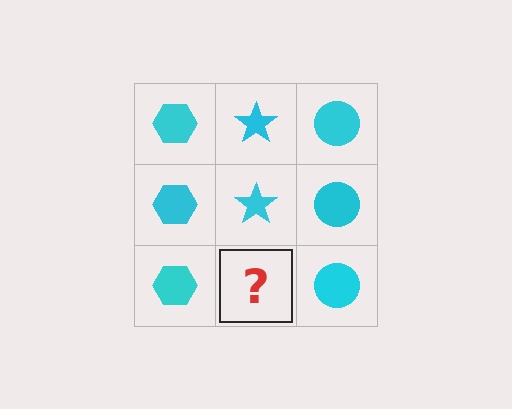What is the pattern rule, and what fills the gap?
The rule is that each column has a consistent shape. The gap should be filled with a cyan star.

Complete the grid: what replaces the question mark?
The question mark should be replaced with a cyan star.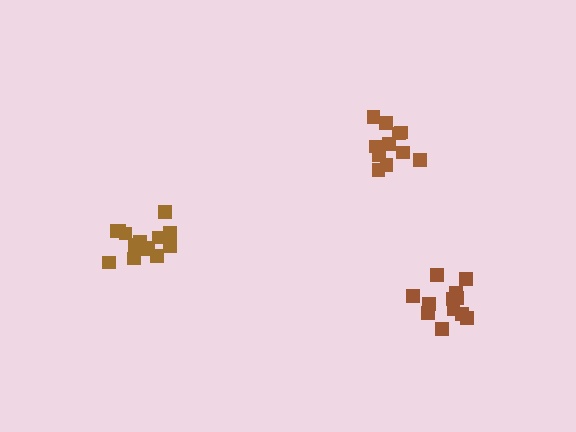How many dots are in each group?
Group 1: 15 dots, Group 2: 12 dots, Group 3: 12 dots (39 total).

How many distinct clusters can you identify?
There are 3 distinct clusters.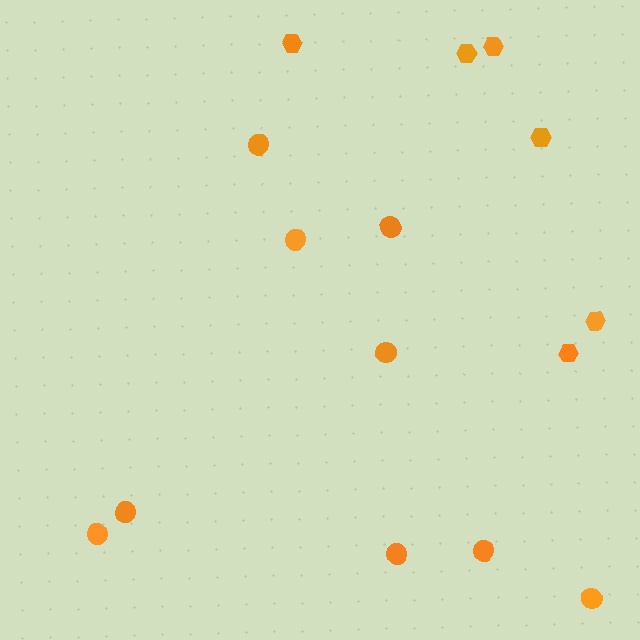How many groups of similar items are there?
There are 2 groups: one group of hexagons (6) and one group of circles (9).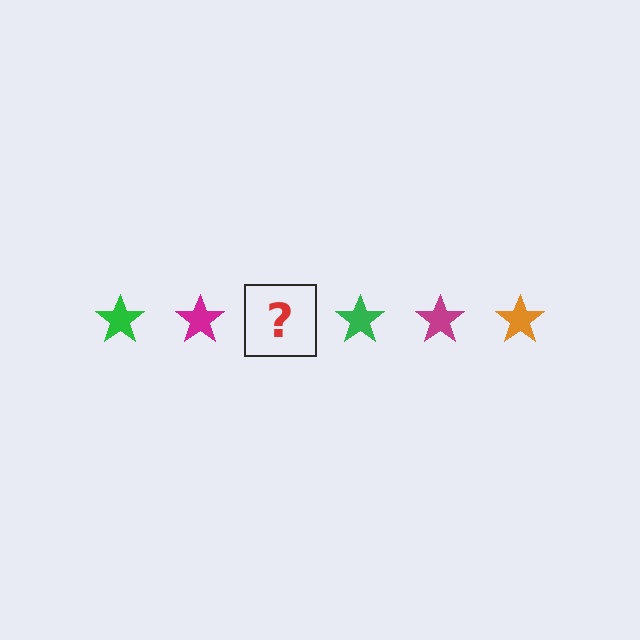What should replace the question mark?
The question mark should be replaced with an orange star.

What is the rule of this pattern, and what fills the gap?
The rule is that the pattern cycles through green, magenta, orange stars. The gap should be filled with an orange star.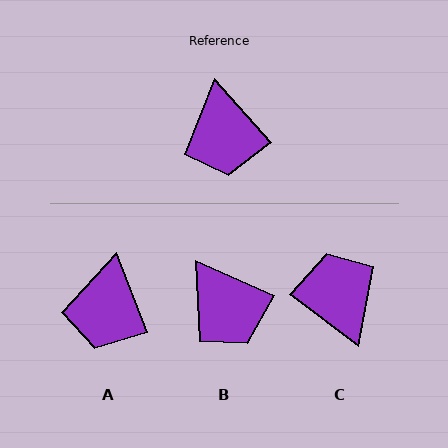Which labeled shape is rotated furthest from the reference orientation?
C, about 169 degrees away.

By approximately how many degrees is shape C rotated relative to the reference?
Approximately 169 degrees clockwise.